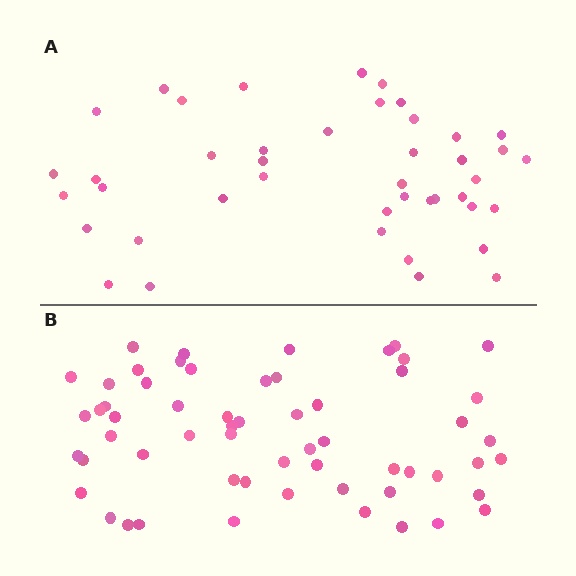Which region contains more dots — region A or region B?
Region B (the bottom region) has more dots.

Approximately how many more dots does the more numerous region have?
Region B has approximately 15 more dots than region A.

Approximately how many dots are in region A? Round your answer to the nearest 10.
About 40 dots. (The exact count is 43, which rounds to 40.)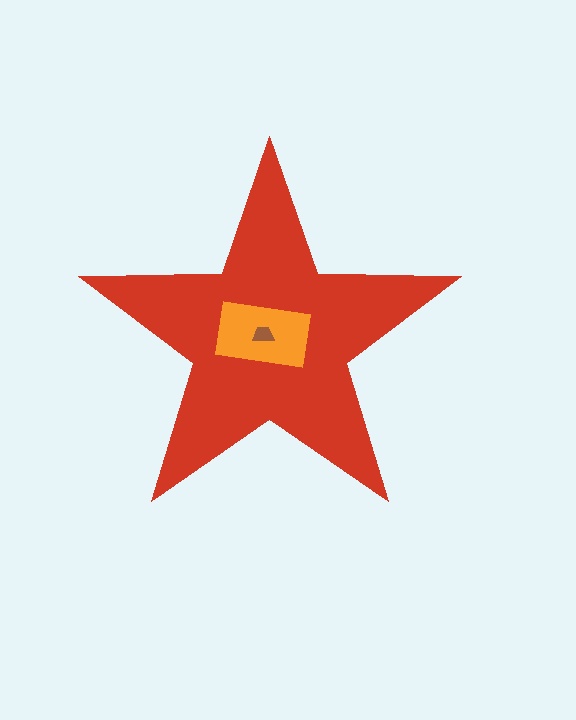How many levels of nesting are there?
3.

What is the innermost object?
The brown trapezoid.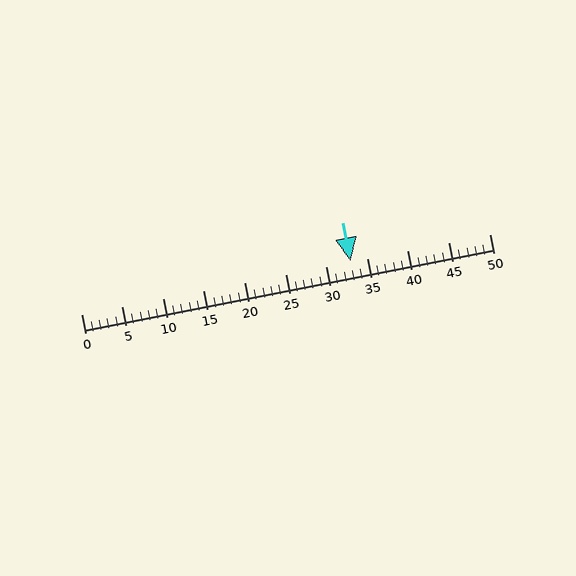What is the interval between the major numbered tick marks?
The major tick marks are spaced 5 units apart.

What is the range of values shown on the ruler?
The ruler shows values from 0 to 50.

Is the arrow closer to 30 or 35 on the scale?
The arrow is closer to 35.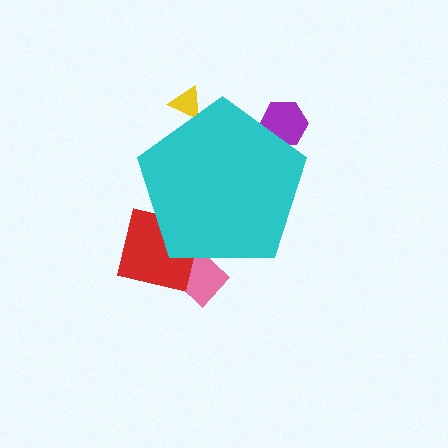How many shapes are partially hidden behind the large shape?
4 shapes are partially hidden.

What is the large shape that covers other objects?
A cyan pentagon.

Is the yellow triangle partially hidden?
Yes, the yellow triangle is partially hidden behind the cyan pentagon.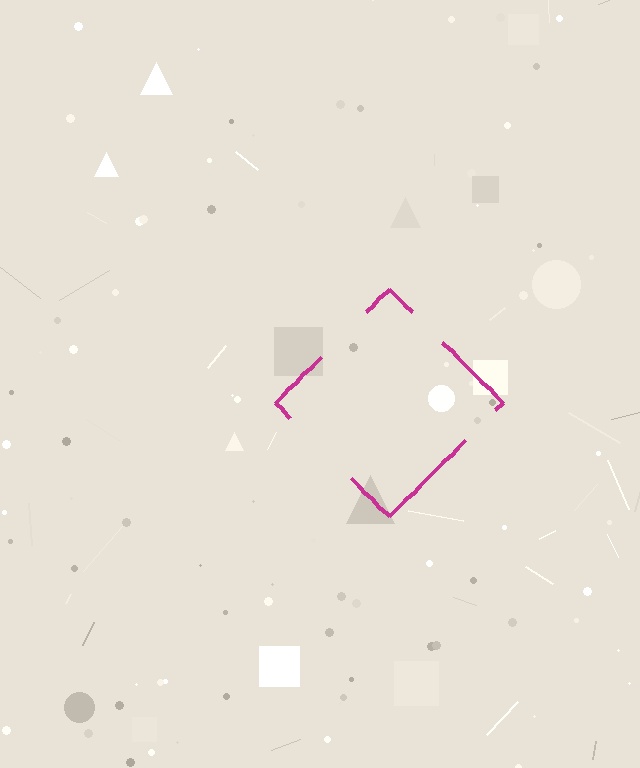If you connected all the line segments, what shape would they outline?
They would outline a diamond.